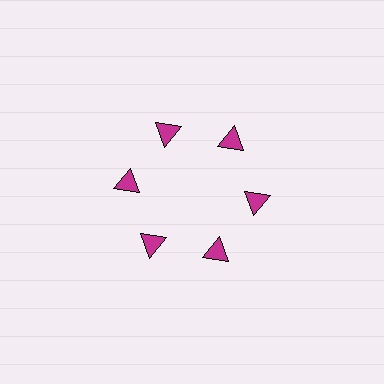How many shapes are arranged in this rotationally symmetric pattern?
There are 6 shapes, arranged in 6 groups of 1.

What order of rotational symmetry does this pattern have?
This pattern has 6-fold rotational symmetry.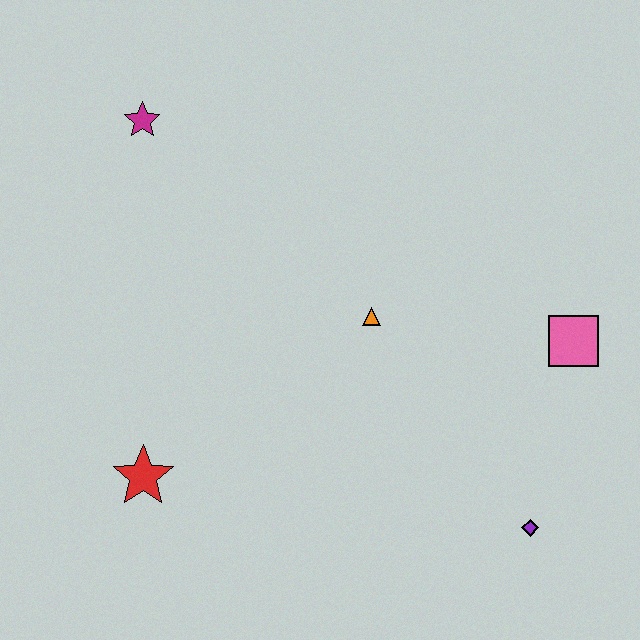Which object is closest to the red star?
The orange triangle is closest to the red star.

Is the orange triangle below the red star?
No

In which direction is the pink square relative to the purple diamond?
The pink square is above the purple diamond.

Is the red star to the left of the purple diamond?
Yes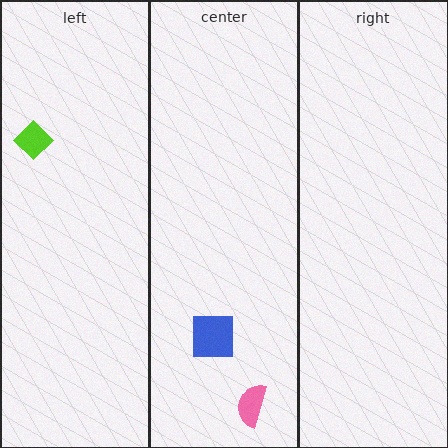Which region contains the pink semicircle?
The center region.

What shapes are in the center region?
The blue square, the pink semicircle.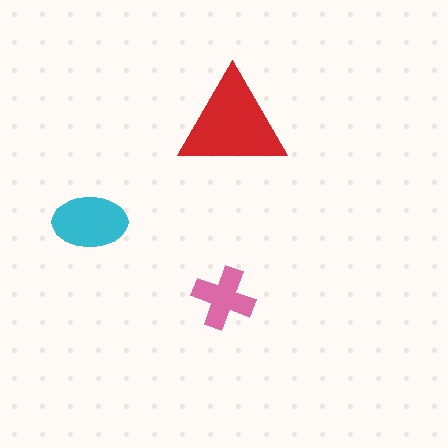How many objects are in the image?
There are 3 objects in the image.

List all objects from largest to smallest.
The red triangle, the cyan ellipse, the pink cross.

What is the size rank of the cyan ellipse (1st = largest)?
2nd.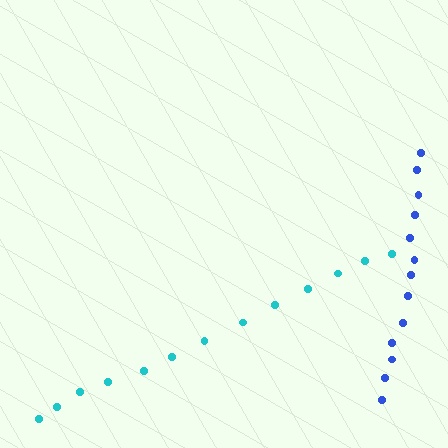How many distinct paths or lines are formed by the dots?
There are 2 distinct paths.